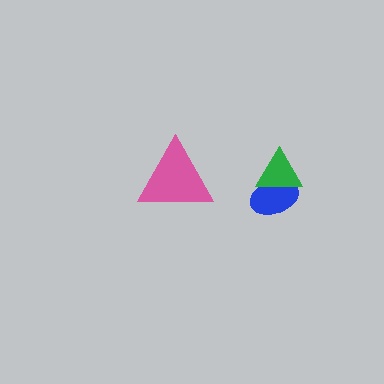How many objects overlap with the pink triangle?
0 objects overlap with the pink triangle.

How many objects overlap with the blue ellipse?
1 object overlaps with the blue ellipse.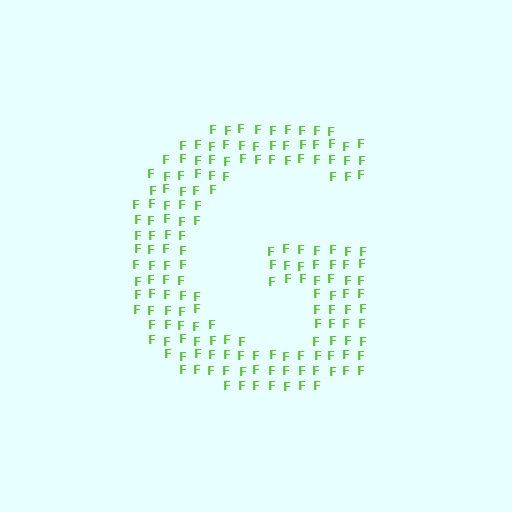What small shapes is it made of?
It is made of small letter F's.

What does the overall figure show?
The overall figure shows the letter G.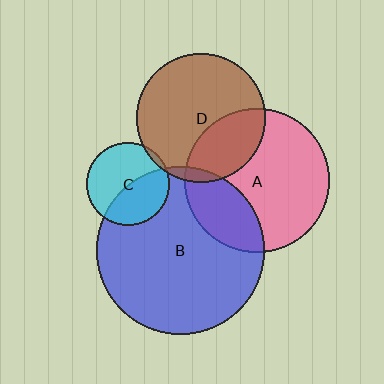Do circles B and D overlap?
Yes.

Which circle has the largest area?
Circle B (blue).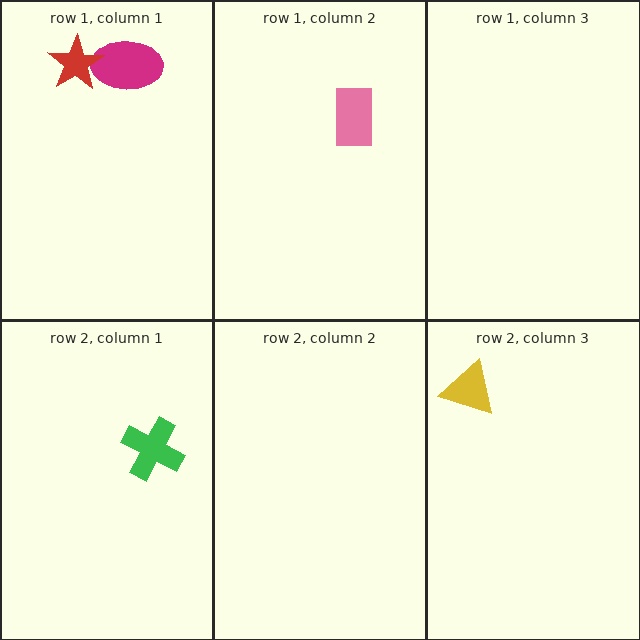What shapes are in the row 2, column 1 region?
The green cross.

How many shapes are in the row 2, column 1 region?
1.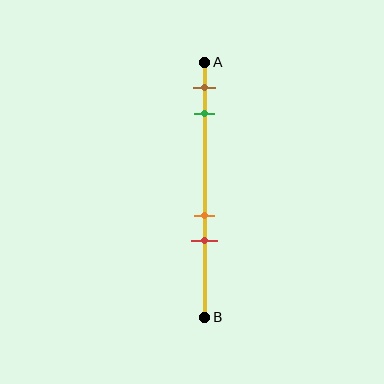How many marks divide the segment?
There are 4 marks dividing the segment.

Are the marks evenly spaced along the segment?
No, the marks are not evenly spaced.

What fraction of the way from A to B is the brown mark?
The brown mark is approximately 10% (0.1) of the way from A to B.